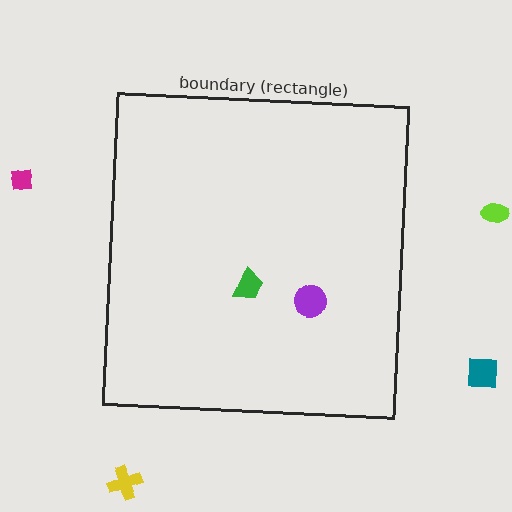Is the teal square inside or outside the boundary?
Outside.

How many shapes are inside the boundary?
2 inside, 4 outside.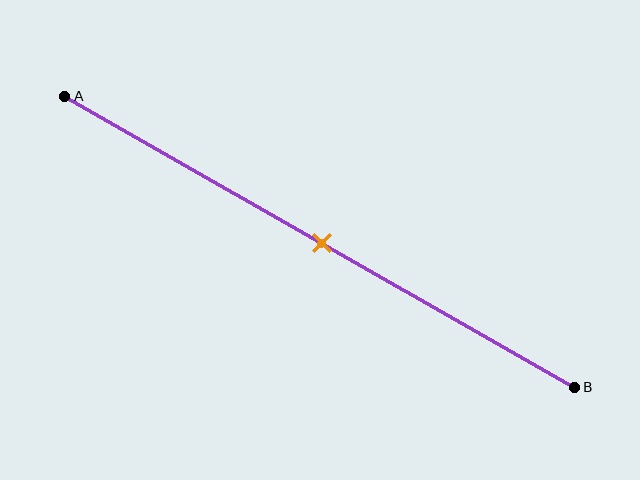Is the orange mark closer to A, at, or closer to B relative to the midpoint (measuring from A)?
The orange mark is approximately at the midpoint of segment AB.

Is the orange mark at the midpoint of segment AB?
Yes, the mark is approximately at the midpoint.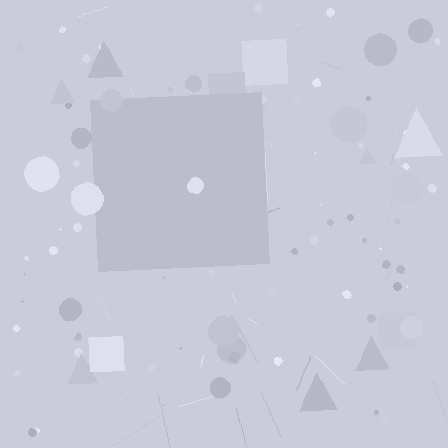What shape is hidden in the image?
A square is hidden in the image.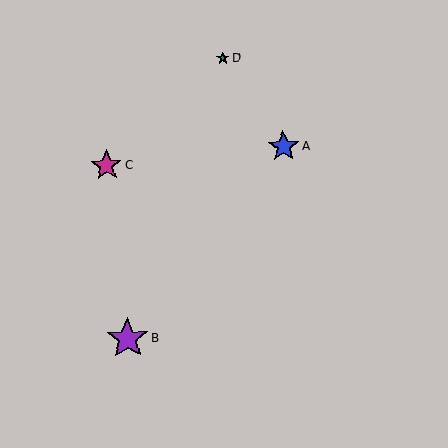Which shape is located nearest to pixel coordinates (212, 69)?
The teal star (labeled D) at (223, 58) is nearest to that location.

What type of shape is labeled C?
Shape C is a magenta star.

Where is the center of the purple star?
The center of the purple star is at (127, 339).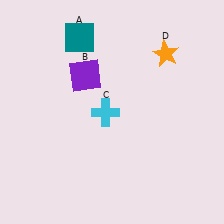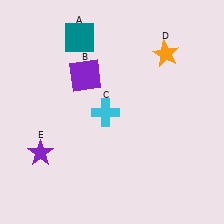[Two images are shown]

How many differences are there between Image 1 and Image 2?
There is 1 difference between the two images.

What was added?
A purple star (E) was added in Image 2.